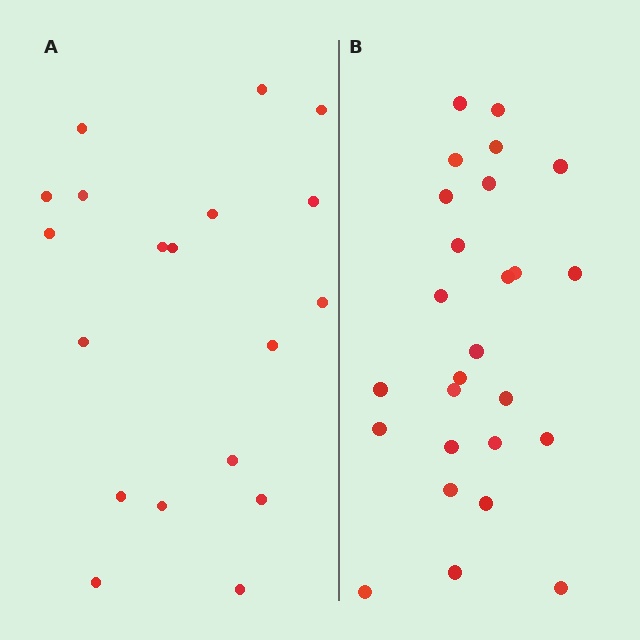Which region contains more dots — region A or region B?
Region B (the right region) has more dots.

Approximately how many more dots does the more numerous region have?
Region B has roughly 8 or so more dots than region A.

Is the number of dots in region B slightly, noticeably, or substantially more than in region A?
Region B has noticeably more, but not dramatically so. The ratio is roughly 1.4 to 1.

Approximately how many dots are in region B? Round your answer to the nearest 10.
About 30 dots. (The exact count is 26, which rounds to 30.)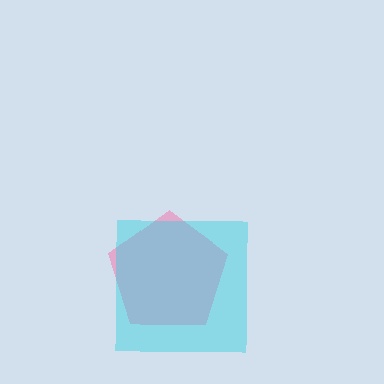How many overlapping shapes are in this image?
There are 2 overlapping shapes in the image.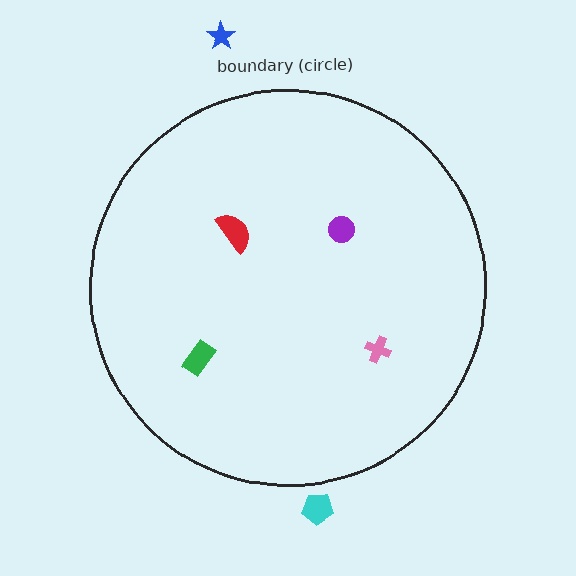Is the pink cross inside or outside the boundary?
Inside.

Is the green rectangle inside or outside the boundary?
Inside.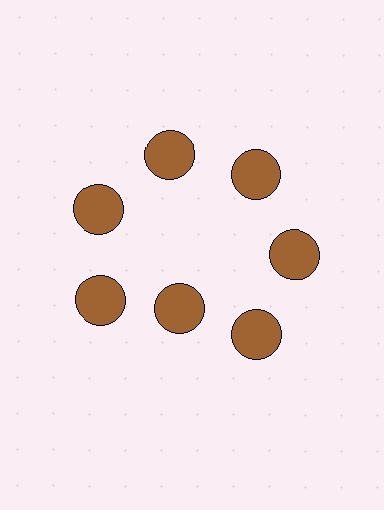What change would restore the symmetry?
The symmetry would be restored by moving it outward, back onto the ring so that all 7 circles sit at equal angles and equal distance from the center.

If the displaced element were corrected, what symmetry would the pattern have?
It would have 7-fold rotational symmetry — the pattern would map onto itself every 51 degrees.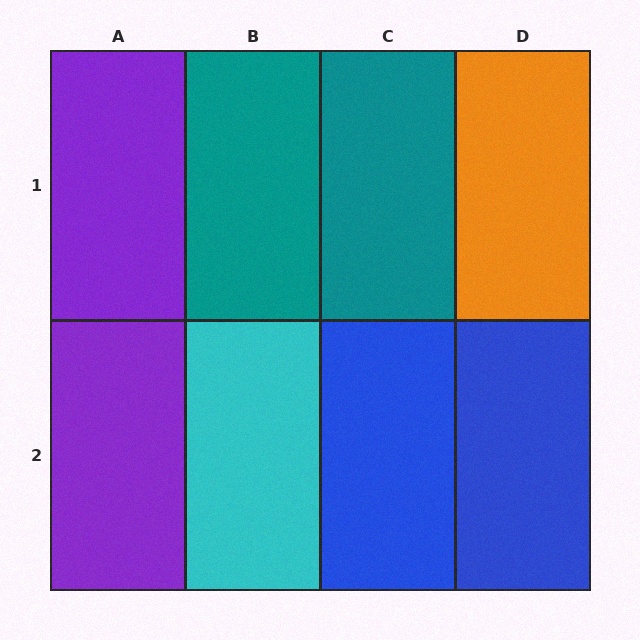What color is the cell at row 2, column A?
Purple.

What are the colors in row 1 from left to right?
Purple, teal, teal, orange.